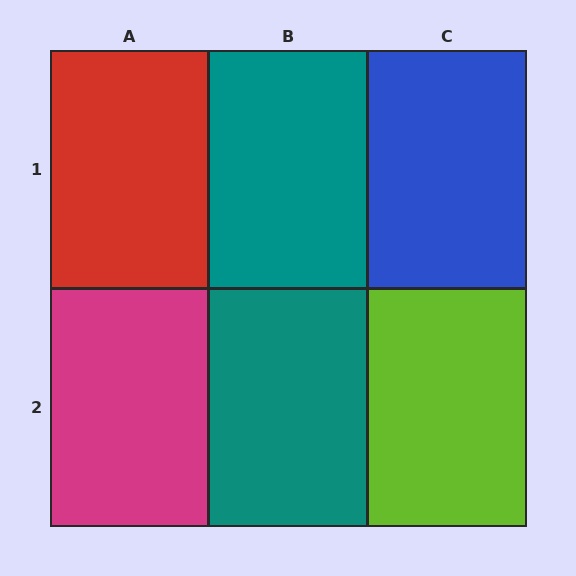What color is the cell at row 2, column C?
Lime.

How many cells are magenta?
1 cell is magenta.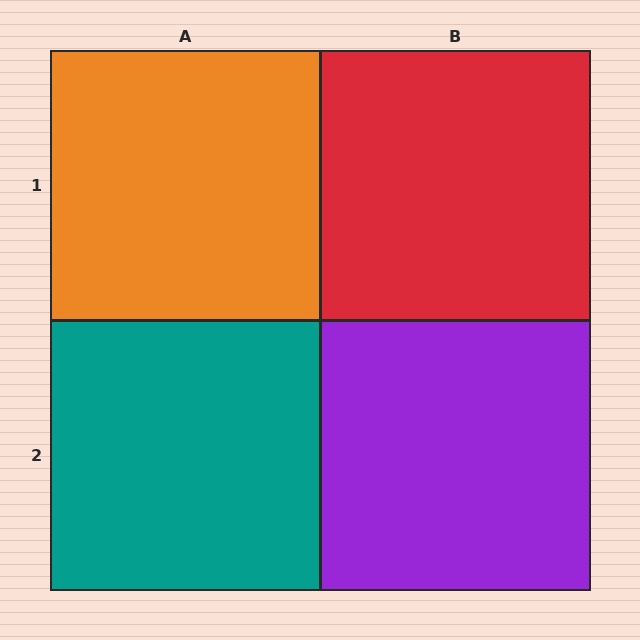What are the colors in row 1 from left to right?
Orange, red.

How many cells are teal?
1 cell is teal.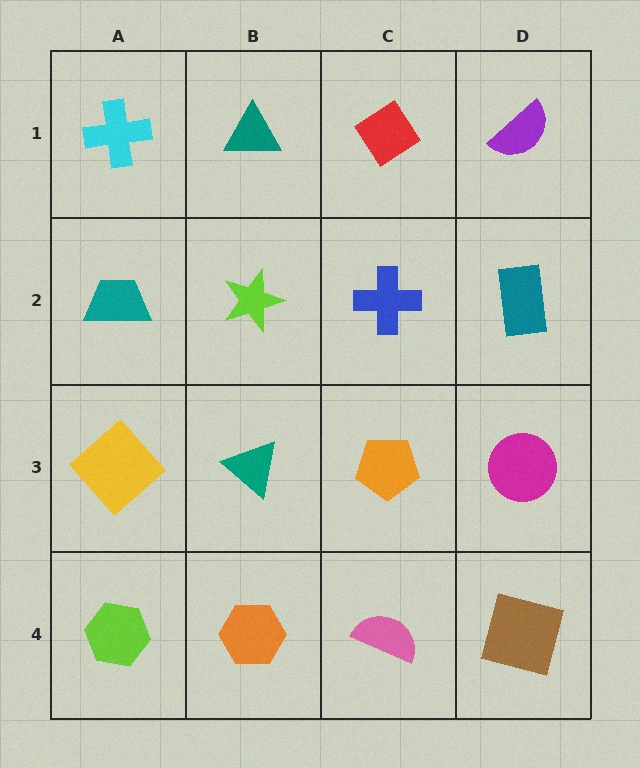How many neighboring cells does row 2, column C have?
4.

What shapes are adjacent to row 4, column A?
A yellow diamond (row 3, column A), an orange hexagon (row 4, column B).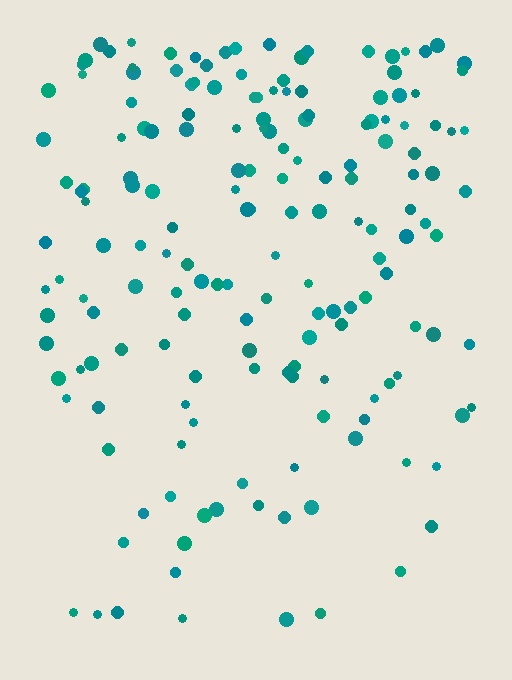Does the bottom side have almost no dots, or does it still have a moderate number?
Still a moderate number, just noticeably fewer than the top.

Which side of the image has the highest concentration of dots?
The top.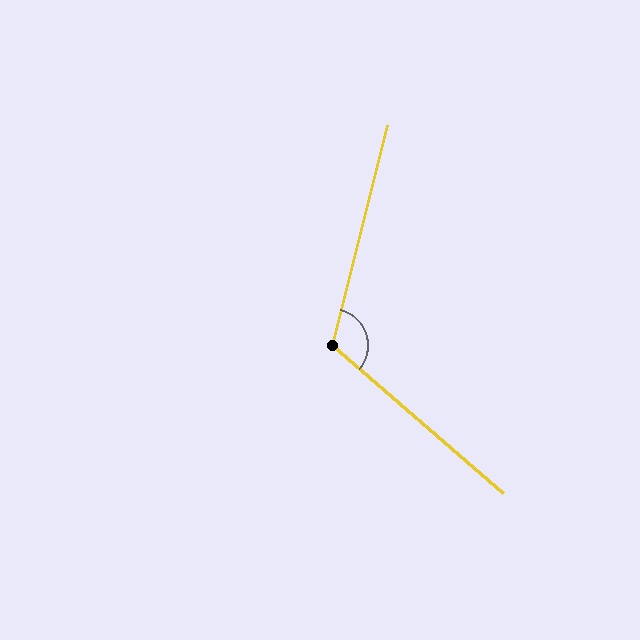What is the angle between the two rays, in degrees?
Approximately 117 degrees.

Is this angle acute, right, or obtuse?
It is obtuse.